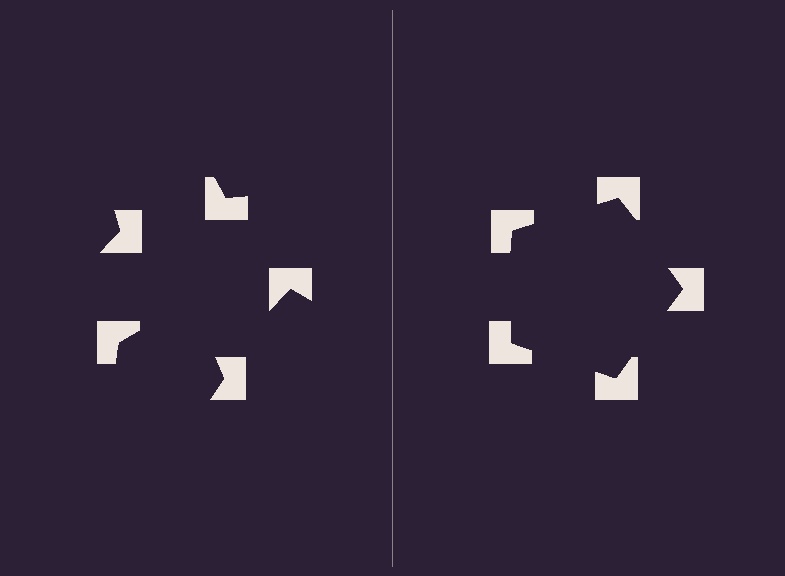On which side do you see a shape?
An illusory pentagon appears on the right side. On the left side the wedge cuts are rotated, so no coherent shape forms.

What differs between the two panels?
The notched squares are positioned identically on both sides; only the wedge orientations differ. On the right they align to a pentagon; on the left they are misaligned.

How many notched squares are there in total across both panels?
10 — 5 on each side.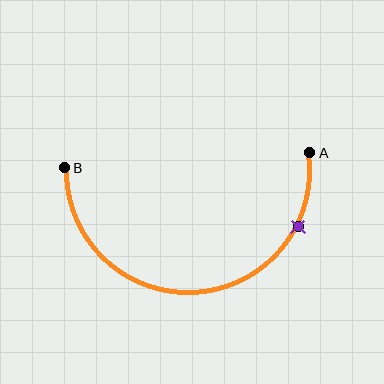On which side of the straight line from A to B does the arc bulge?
The arc bulges below the straight line connecting A and B.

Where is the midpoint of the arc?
The arc midpoint is the point on the curve farthest from the straight line joining A and B. It sits below that line.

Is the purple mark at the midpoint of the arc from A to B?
No. The purple mark lies on the arc but is closer to endpoint A. The arc midpoint would be at the point on the curve equidistant along the arc from both A and B.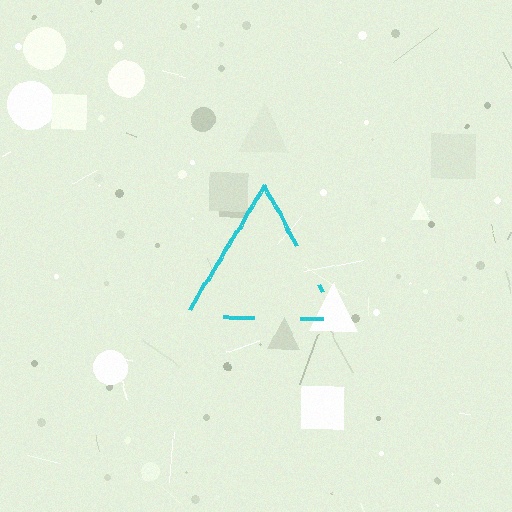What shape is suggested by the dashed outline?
The dashed outline suggests a triangle.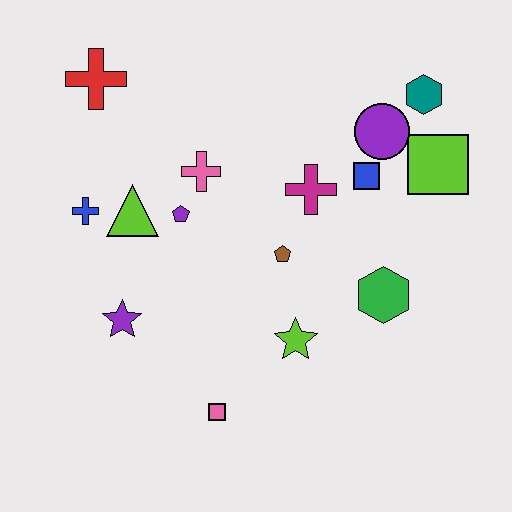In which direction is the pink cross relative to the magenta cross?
The pink cross is to the left of the magenta cross.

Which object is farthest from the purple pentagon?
The teal hexagon is farthest from the purple pentagon.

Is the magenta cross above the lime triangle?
Yes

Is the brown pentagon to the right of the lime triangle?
Yes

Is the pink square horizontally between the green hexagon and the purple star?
Yes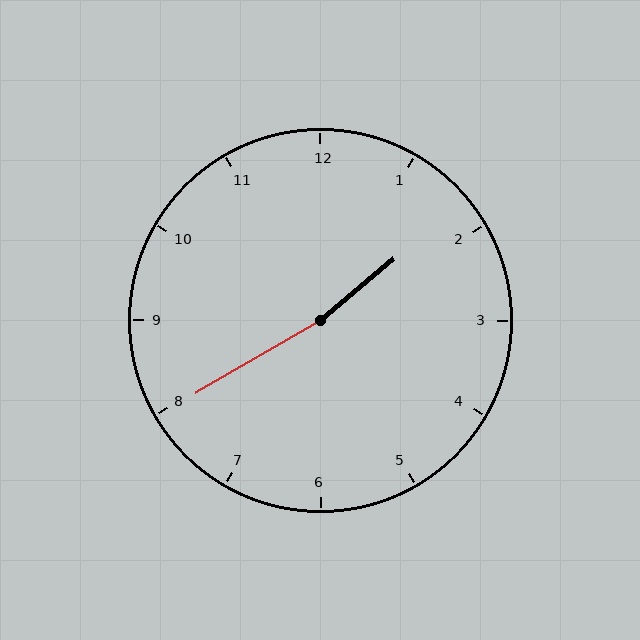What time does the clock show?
1:40.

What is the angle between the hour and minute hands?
Approximately 170 degrees.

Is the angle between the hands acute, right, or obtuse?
It is obtuse.